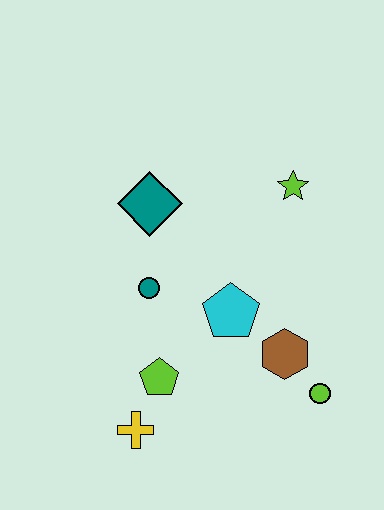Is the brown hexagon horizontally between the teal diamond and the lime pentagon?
No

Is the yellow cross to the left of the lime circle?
Yes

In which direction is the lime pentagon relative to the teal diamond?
The lime pentagon is below the teal diamond.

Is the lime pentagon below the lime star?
Yes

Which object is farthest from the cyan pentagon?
The yellow cross is farthest from the cyan pentagon.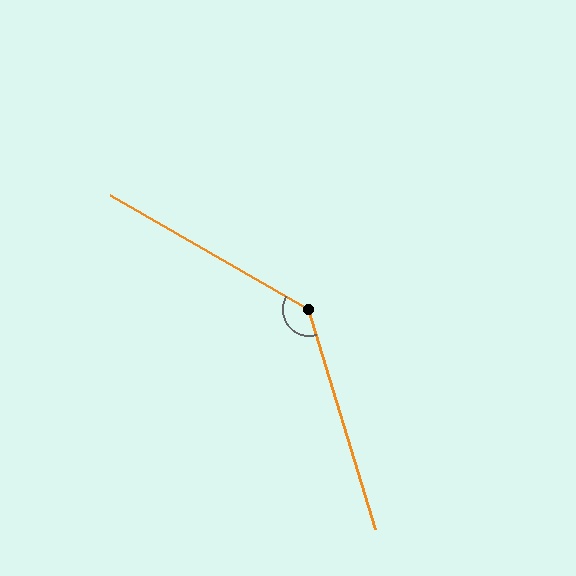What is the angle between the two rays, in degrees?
Approximately 137 degrees.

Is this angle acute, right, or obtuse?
It is obtuse.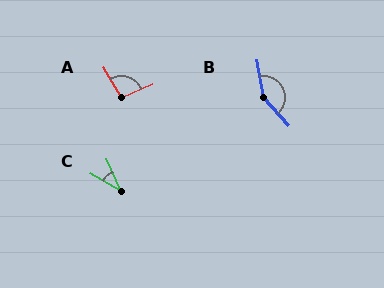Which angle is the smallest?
C, at approximately 37 degrees.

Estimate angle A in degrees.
Approximately 97 degrees.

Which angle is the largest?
B, at approximately 148 degrees.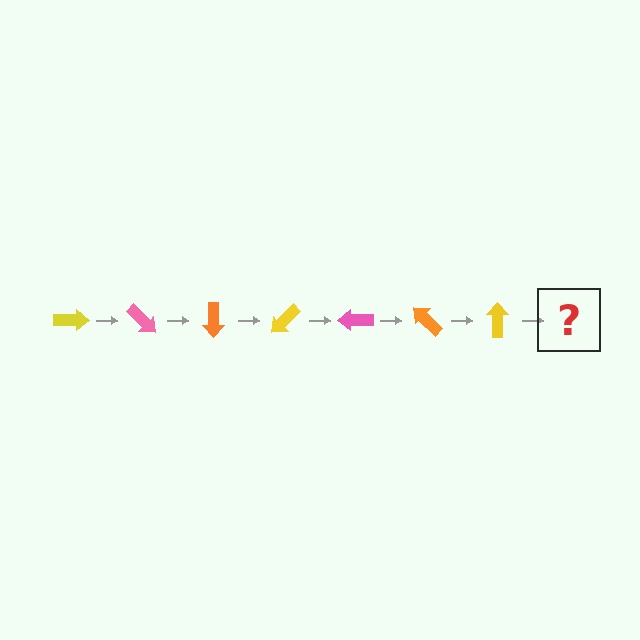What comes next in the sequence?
The next element should be a pink arrow, rotated 315 degrees from the start.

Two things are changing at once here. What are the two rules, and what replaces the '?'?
The two rules are that it rotates 45 degrees each step and the color cycles through yellow, pink, and orange. The '?' should be a pink arrow, rotated 315 degrees from the start.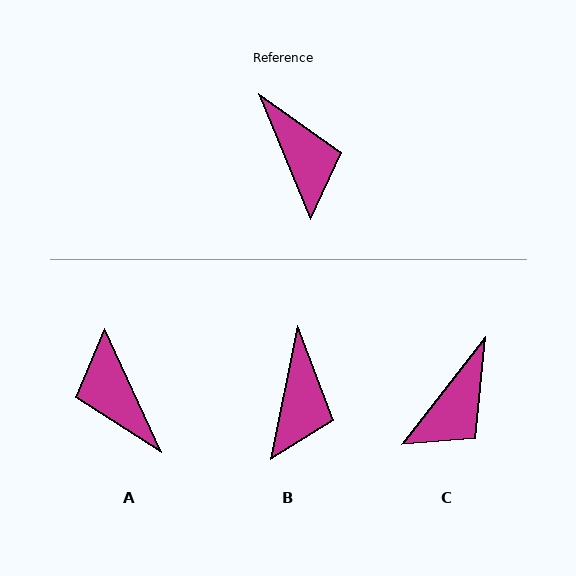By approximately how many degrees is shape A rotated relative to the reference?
Approximately 178 degrees clockwise.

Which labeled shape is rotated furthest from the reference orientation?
A, about 178 degrees away.